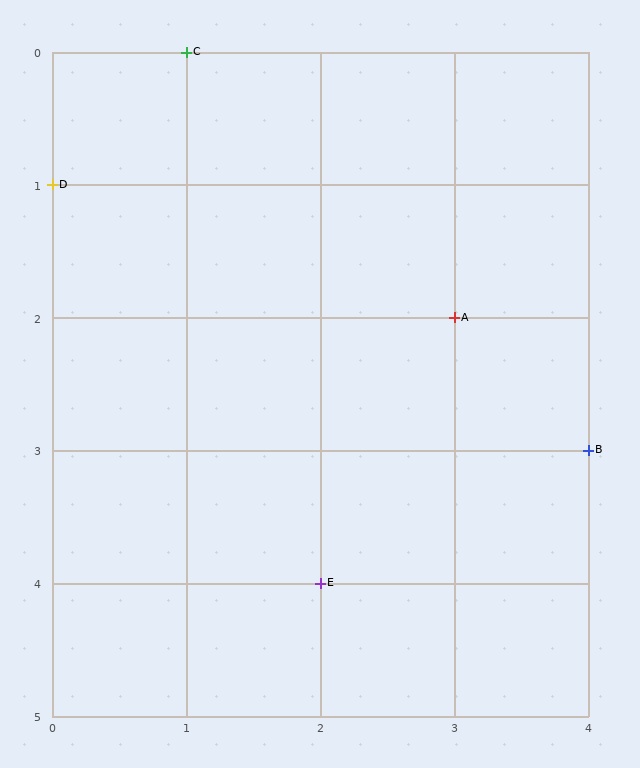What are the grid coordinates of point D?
Point D is at grid coordinates (0, 1).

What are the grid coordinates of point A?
Point A is at grid coordinates (3, 2).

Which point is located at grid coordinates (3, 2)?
Point A is at (3, 2).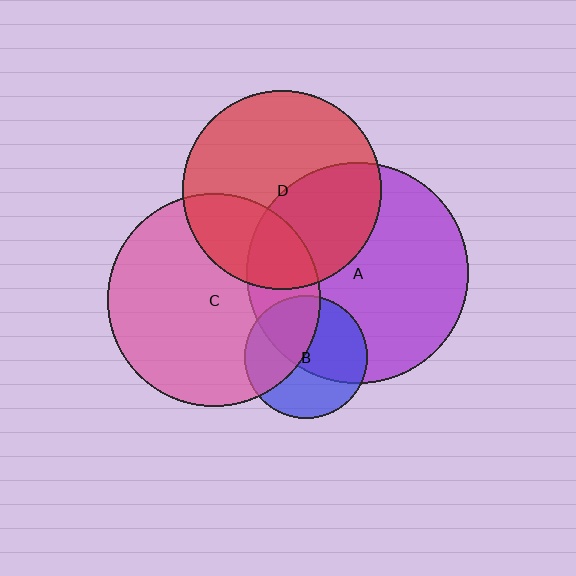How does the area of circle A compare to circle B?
Approximately 3.2 times.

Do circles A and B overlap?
Yes.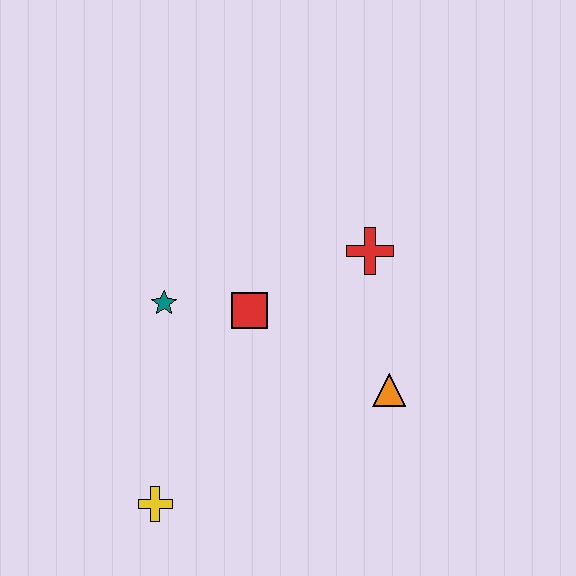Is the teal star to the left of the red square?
Yes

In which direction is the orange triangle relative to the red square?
The orange triangle is to the right of the red square.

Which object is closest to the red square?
The teal star is closest to the red square.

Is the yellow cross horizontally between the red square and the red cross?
No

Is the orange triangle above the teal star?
No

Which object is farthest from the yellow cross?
The red cross is farthest from the yellow cross.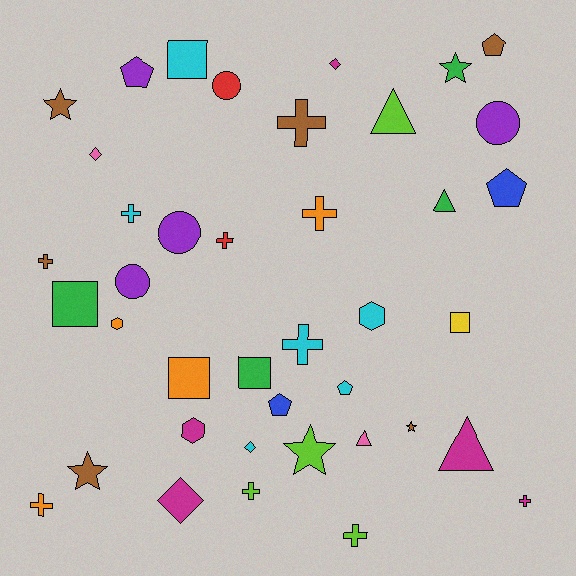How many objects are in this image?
There are 40 objects.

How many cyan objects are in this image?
There are 6 cyan objects.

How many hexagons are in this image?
There are 3 hexagons.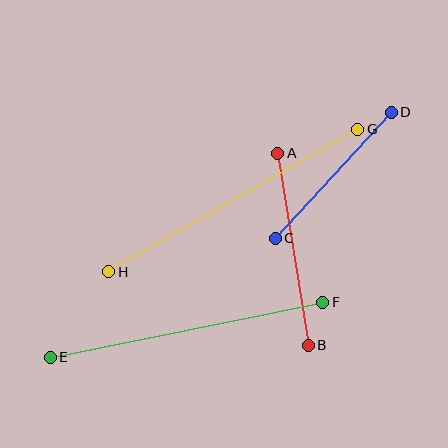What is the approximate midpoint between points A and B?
The midpoint is at approximately (293, 249) pixels.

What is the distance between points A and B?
The distance is approximately 194 pixels.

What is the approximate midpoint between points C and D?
The midpoint is at approximately (333, 175) pixels.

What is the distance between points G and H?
The distance is approximately 287 pixels.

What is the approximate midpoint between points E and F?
The midpoint is at approximately (186, 330) pixels.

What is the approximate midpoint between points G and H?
The midpoint is at approximately (233, 200) pixels.